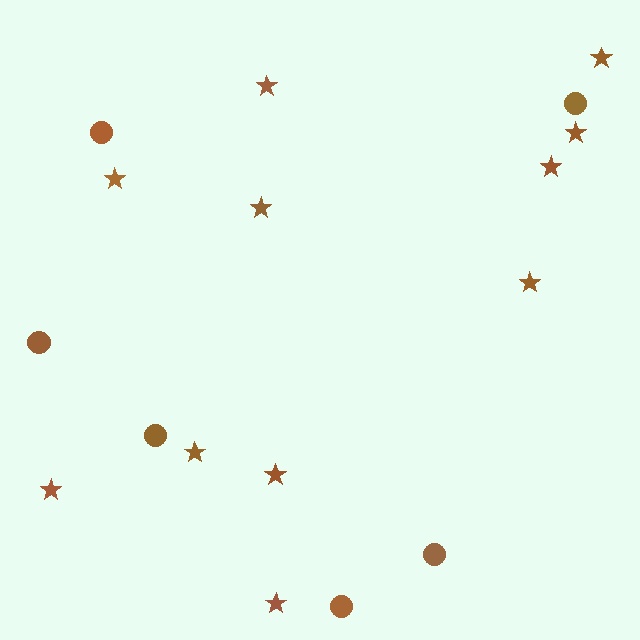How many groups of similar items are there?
There are 2 groups: one group of circles (6) and one group of stars (11).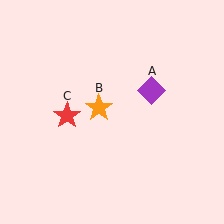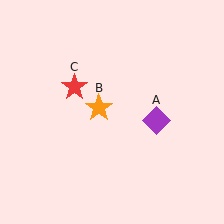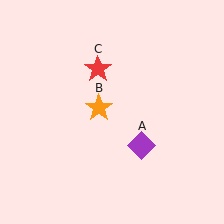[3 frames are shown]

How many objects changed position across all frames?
2 objects changed position: purple diamond (object A), red star (object C).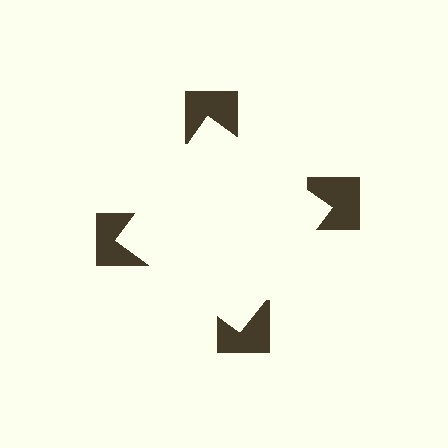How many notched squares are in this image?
There are 4 — one at each vertex of the illusory square.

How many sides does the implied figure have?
4 sides.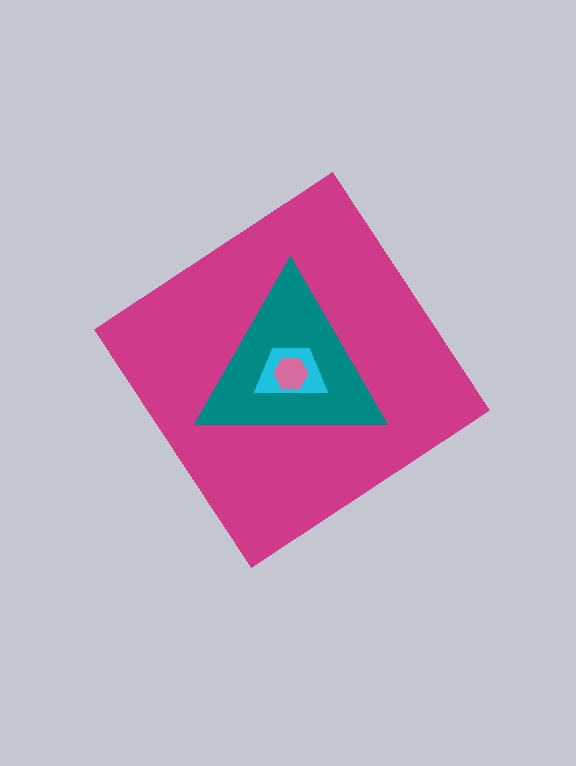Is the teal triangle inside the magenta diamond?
Yes.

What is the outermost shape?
The magenta diamond.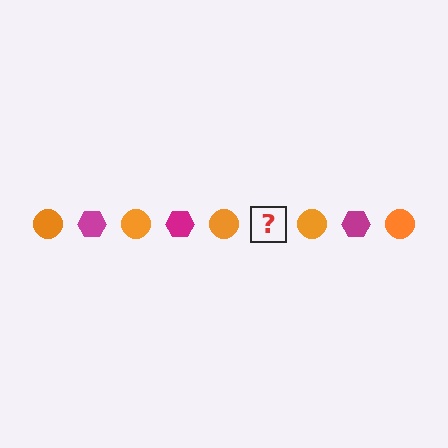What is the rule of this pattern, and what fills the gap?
The rule is that the pattern alternates between orange circle and magenta hexagon. The gap should be filled with a magenta hexagon.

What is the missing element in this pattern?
The missing element is a magenta hexagon.